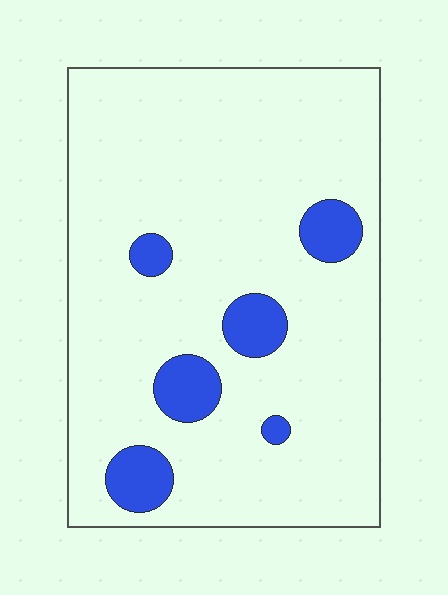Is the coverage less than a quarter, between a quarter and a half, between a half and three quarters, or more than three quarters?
Less than a quarter.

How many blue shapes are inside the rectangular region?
6.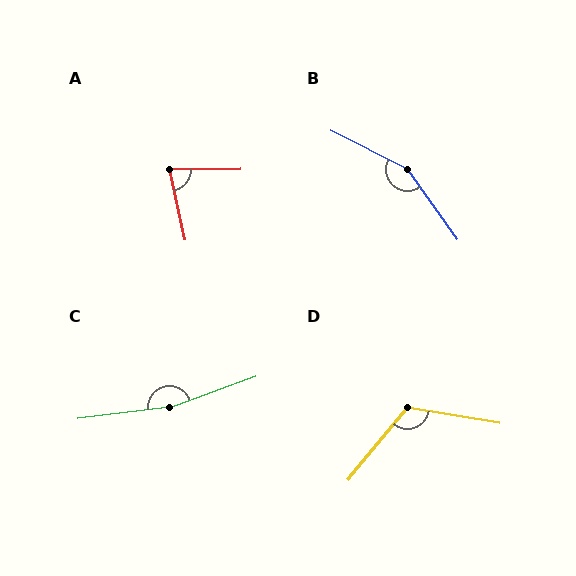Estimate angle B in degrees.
Approximately 152 degrees.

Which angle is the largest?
C, at approximately 168 degrees.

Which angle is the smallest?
A, at approximately 78 degrees.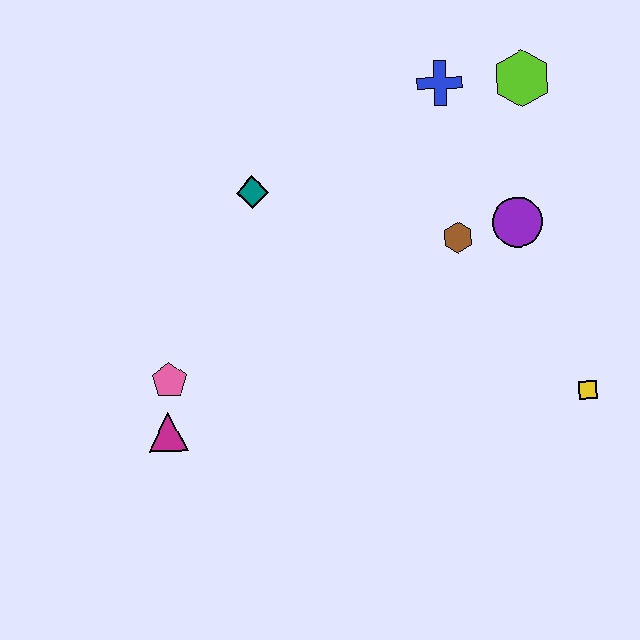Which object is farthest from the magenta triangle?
The lime hexagon is farthest from the magenta triangle.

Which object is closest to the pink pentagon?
The magenta triangle is closest to the pink pentagon.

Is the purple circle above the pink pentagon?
Yes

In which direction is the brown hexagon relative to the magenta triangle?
The brown hexagon is to the right of the magenta triangle.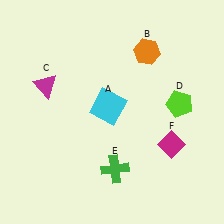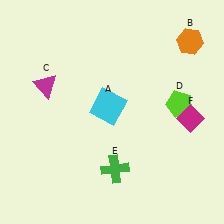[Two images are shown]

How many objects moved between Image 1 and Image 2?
2 objects moved between the two images.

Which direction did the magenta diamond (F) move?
The magenta diamond (F) moved up.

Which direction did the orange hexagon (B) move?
The orange hexagon (B) moved right.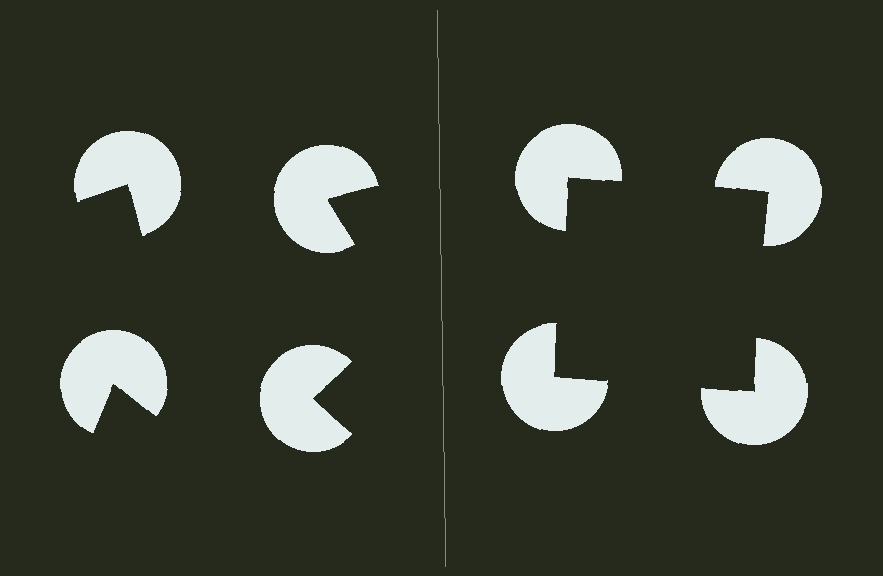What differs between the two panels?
The pac-man discs are positioned identically on both sides; only the wedge orientations differ. On the right they align to a square; on the left they are misaligned.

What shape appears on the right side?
An illusory square.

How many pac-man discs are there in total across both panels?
8 — 4 on each side.